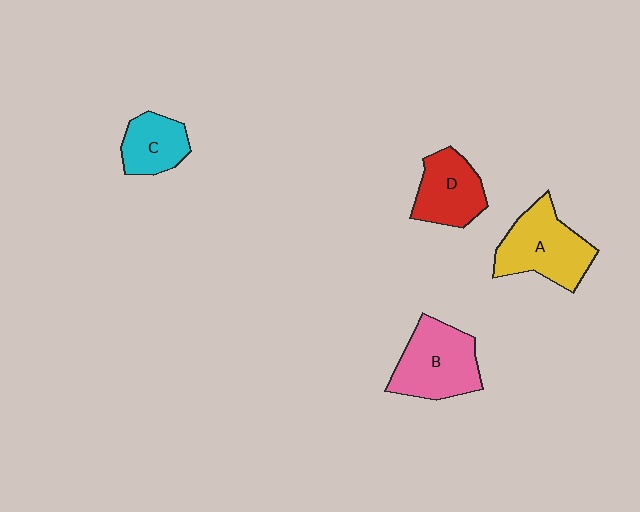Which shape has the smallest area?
Shape C (cyan).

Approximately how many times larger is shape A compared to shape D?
Approximately 1.3 times.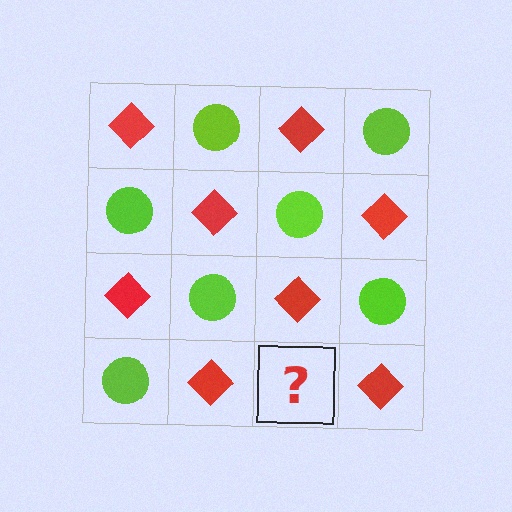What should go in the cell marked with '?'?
The missing cell should contain a lime circle.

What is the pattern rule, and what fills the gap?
The rule is that it alternates red diamond and lime circle in a checkerboard pattern. The gap should be filled with a lime circle.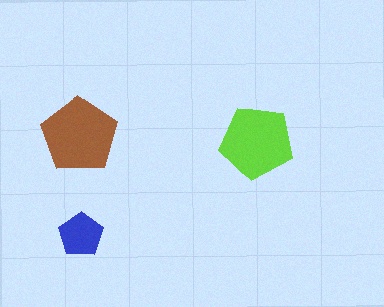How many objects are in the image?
There are 3 objects in the image.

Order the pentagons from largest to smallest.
the brown one, the lime one, the blue one.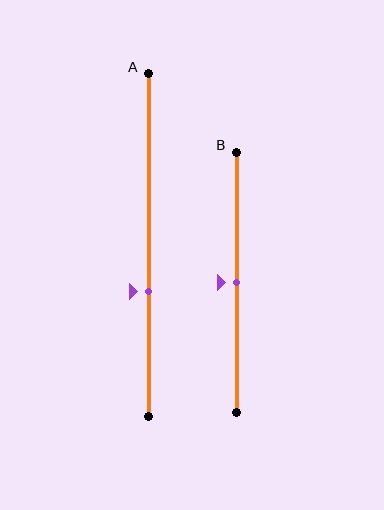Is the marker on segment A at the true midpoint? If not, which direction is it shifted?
No, the marker on segment A is shifted downward by about 14% of the segment length.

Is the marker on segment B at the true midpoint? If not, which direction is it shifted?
Yes, the marker on segment B is at the true midpoint.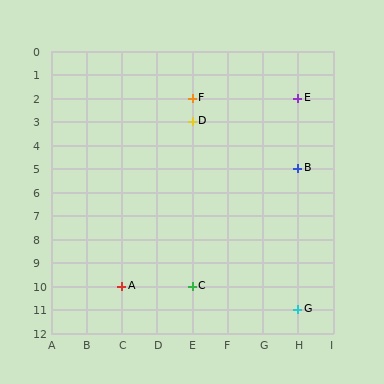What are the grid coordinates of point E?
Point E is at grid coordinates (H, 2).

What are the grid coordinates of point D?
Point D is at grid coordinates (E, 3).